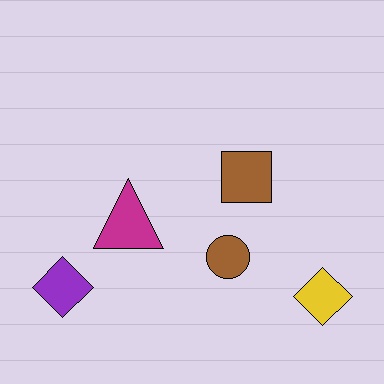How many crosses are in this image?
There are no crosses.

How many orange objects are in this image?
There are no orange objects.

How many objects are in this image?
There are 5 objects.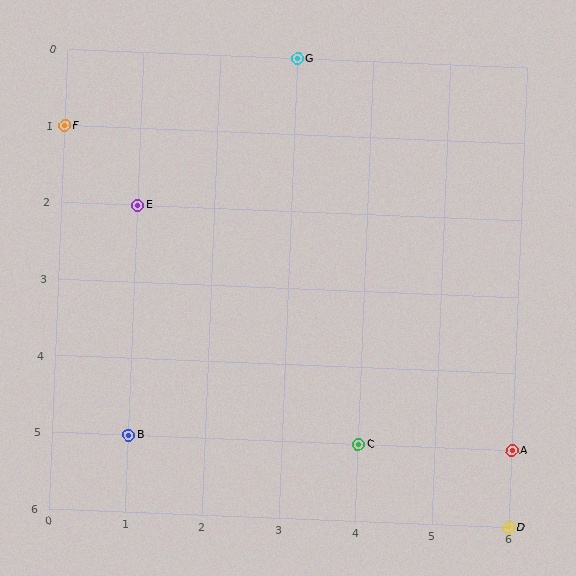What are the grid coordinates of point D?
Point D is at grid coordinates (6, 6).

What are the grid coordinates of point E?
Point E is at grid coordinates (1, 2).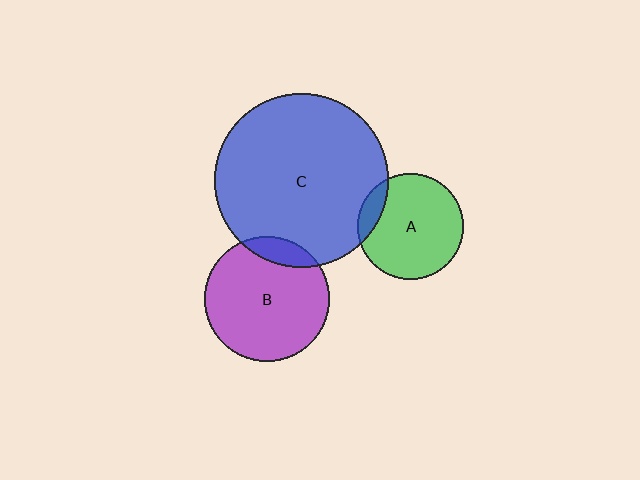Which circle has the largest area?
Circle C (blue).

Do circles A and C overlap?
Yes.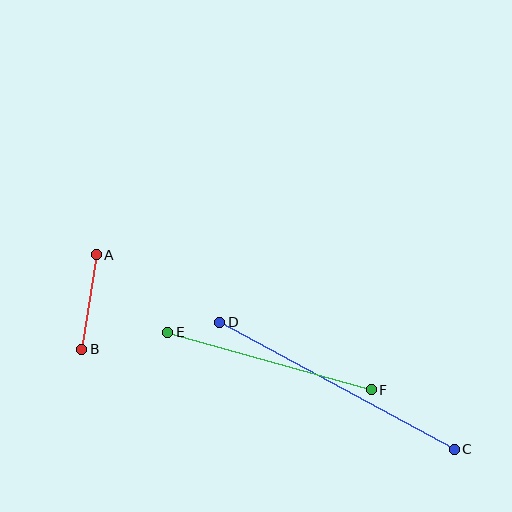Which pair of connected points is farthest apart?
Points C and D are farthest apart.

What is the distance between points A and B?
The distance is approximately 95 pixels.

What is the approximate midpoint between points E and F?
The midpoint is at approximately (270, 361) pixels.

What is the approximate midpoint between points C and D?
The midpoint is at approximately (337, 386) pixels.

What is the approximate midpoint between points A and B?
The midpoint is at approximately (89, 302) pixels.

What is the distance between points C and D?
The distance is approximately 267 pixels.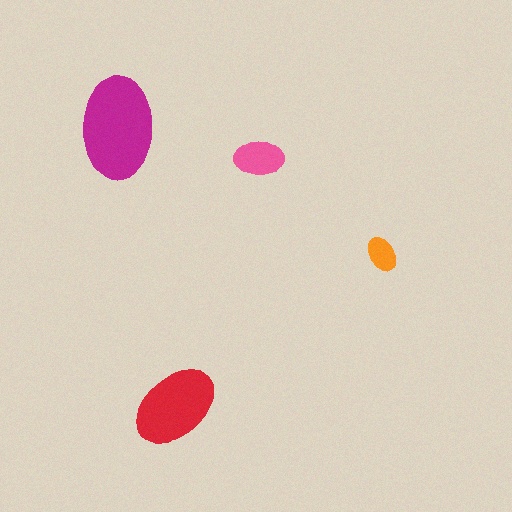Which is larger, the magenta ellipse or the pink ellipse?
The magenta one.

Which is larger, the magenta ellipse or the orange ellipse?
The magenta one.